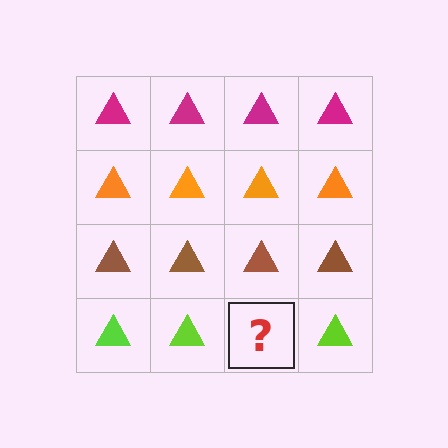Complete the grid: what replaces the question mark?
The question mark should be replaced with a lime triangle.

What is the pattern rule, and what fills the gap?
The rule is that each row has a consistent color. The gap should be filled with a lime triangle.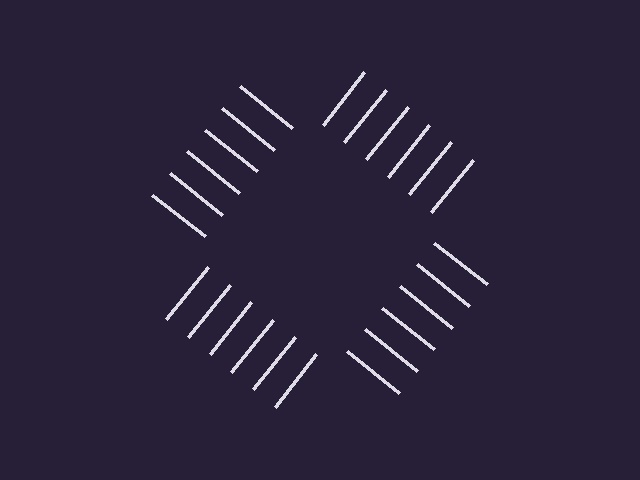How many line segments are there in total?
24 — 6 along each of the 4 edges.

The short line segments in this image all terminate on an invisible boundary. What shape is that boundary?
An illusory square — the line segments terminate on its edges but no continuous stroke is drawn.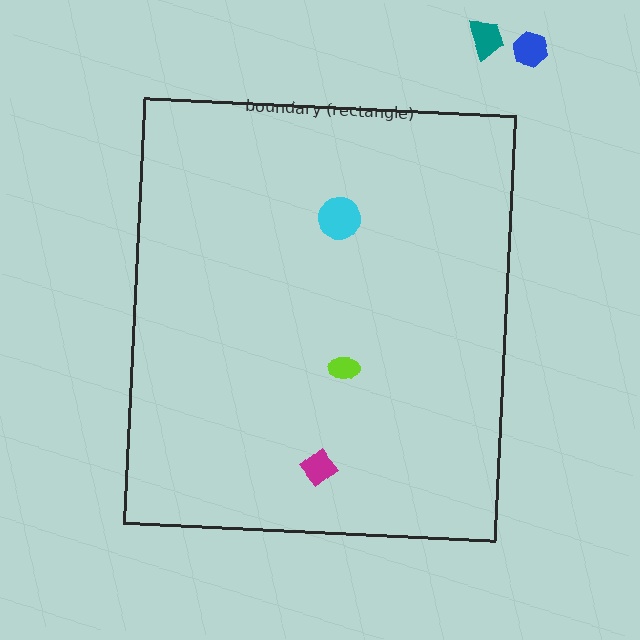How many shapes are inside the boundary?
3 inside, 2 outside.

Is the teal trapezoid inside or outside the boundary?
Outside.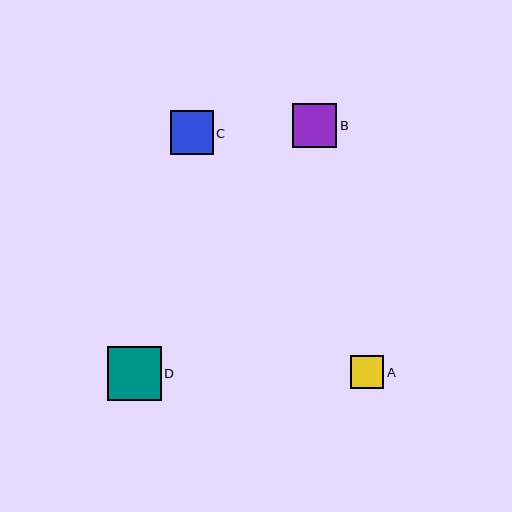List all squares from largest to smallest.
From largest to smallest: D, B, C, A.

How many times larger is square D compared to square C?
Square D is approximately 1.2 times the size of square C.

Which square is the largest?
Square D is the largest with a size of approximately 53 pixels.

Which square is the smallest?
Square A is the smallest with a size of approximately 33 pixels.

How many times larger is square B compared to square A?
Square B is approximately 1.3 times the size of square A.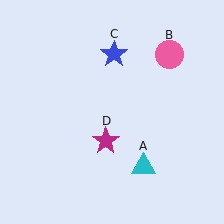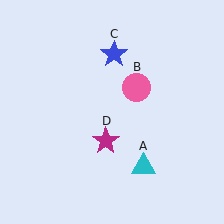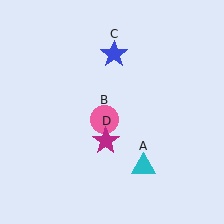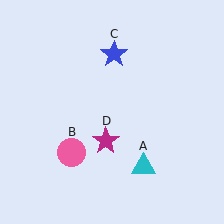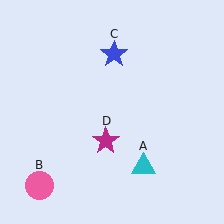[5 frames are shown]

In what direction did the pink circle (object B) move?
The pink circle (object B) moved down and to the left.